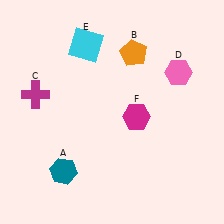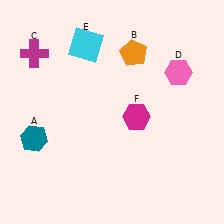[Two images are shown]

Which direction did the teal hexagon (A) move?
The teal hexagon (A) moved up.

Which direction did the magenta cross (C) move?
The magenta cross (C) moved up.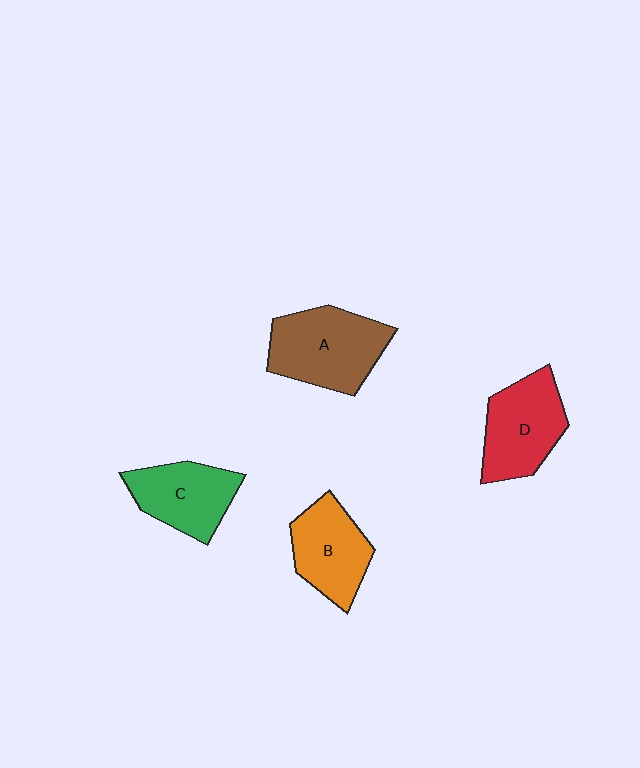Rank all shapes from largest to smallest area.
From largest to smallest: A (brown), D (red), C (green), B (orange).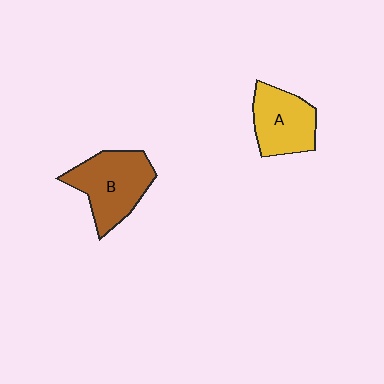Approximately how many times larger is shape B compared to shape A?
Approximately 1.2 times.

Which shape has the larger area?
Shape B (brown).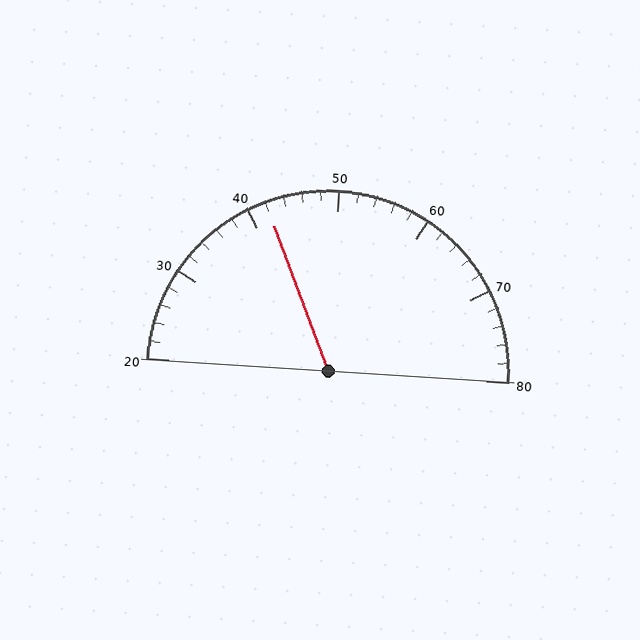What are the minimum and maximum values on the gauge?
The gauge ranges from 20 to 80.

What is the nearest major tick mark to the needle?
The nearest major tick mark is 40.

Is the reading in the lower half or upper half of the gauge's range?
The reading is in the lower half of the range (20 to 80).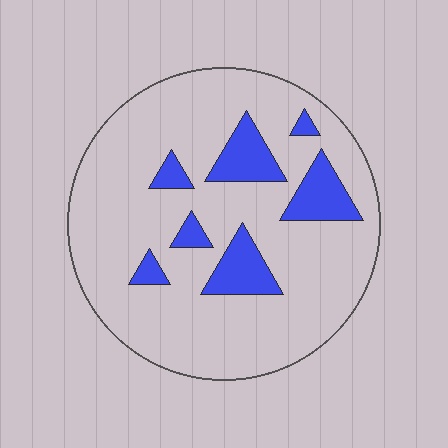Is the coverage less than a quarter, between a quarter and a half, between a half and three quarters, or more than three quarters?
Less than a quarter.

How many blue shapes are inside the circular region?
7.